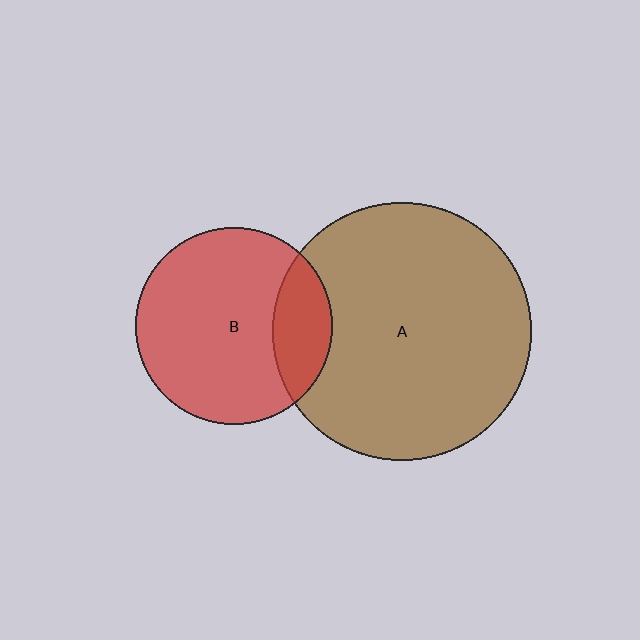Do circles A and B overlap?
Yes.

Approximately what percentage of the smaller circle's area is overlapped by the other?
Approximately 20%.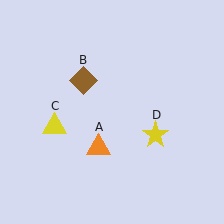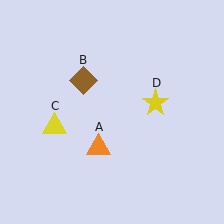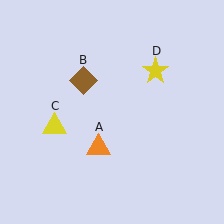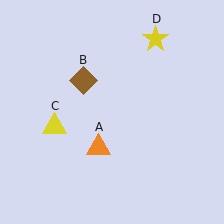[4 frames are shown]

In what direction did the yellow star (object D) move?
The yellow star (object D) moved up.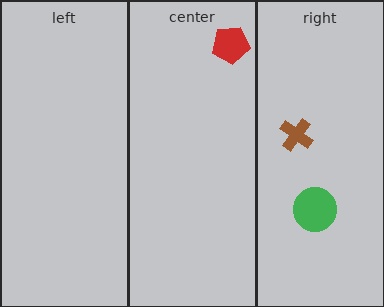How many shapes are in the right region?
2.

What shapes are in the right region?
The brown cross, the green circle.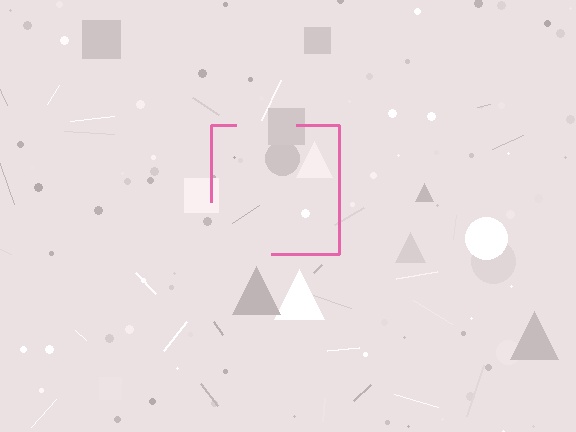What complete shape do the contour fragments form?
The contour fragments form a square.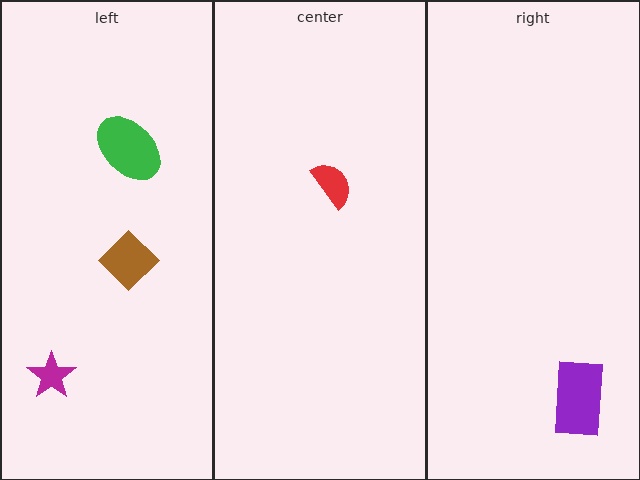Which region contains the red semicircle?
The center region.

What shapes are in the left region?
The brown diamond, the magenta star, the green ellipse.